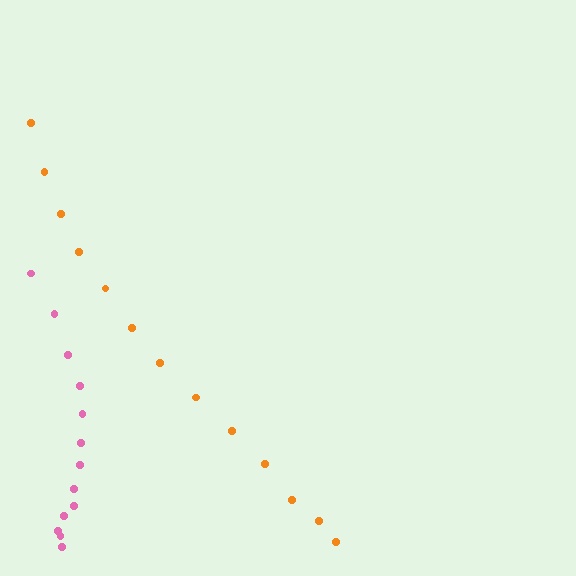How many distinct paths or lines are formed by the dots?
There are 2 distinct paths.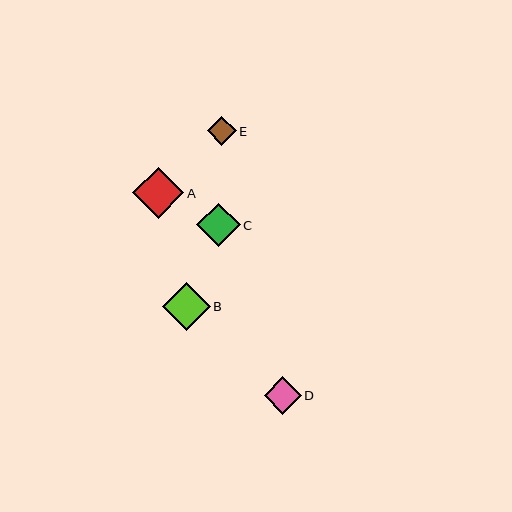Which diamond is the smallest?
Diamond E is the smallest with a size of approximately 29 pixels.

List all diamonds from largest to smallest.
From largest to smallest: A, B, C, D, E.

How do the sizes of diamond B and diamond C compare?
Diamond B and diamond C are approximately the same size.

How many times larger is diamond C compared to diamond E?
Diamond C is approximately 1.5 times the size of diamond E.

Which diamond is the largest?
Diamond A is the largest with a size of approximately 51 pixels.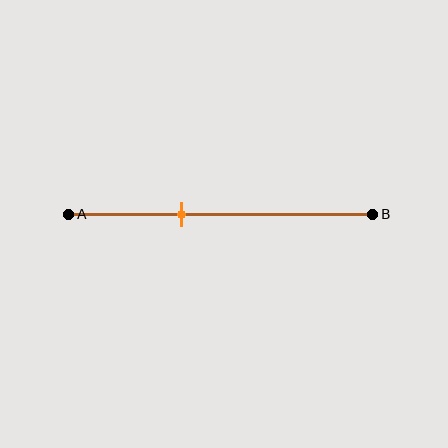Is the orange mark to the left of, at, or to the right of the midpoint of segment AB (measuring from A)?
The orange mark is to the left of the midpoint of segment AB.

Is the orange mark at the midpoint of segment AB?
No, the mark is at about 35% from A, not at the 50% midpoint.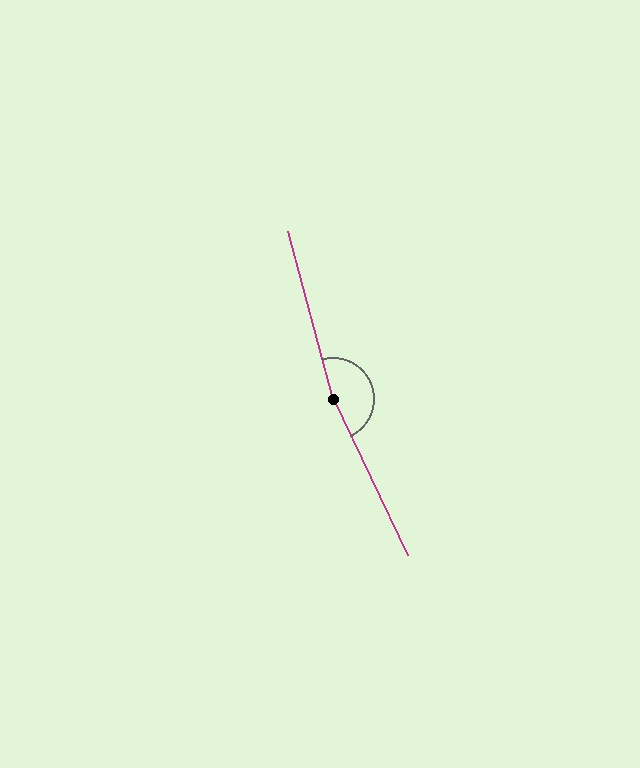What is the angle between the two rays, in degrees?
Approximately 169 degrees.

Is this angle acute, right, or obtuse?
It is obtuse.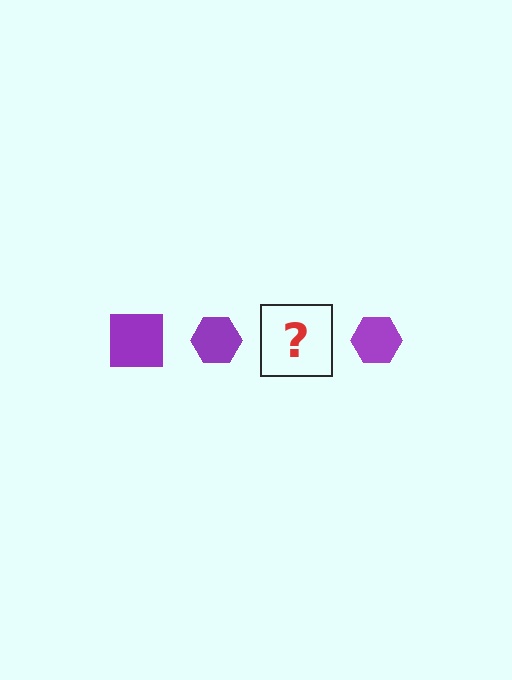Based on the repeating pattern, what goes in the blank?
The blank should be a purple square.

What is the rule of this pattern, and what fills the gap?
The rule is that the pattern cycles through square, hexagon shapes in purple. The gap should be filled with a purple square.